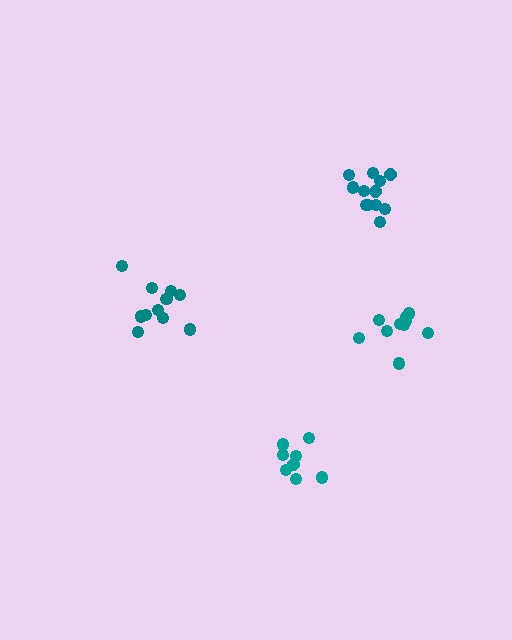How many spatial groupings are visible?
There are 4 spatial groupings.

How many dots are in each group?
Group 1: 12 dots, Group 2: 10 dots, Group 3: 11 dots, Group 4: 8 dots (41 total).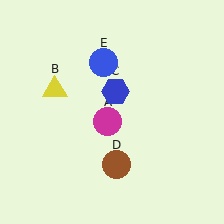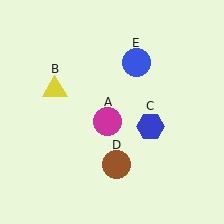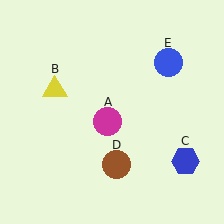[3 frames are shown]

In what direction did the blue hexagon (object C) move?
The blue hexagon (object C) moved down and to the right.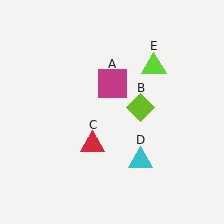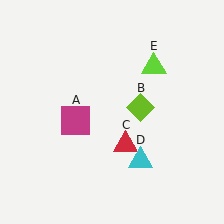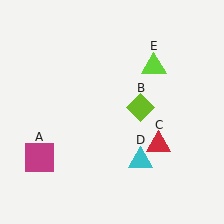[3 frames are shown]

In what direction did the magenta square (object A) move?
The magenta square (object A) moved down and to the left.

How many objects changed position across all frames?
2 objects changed position: magenta square (object A), red triangle (object C).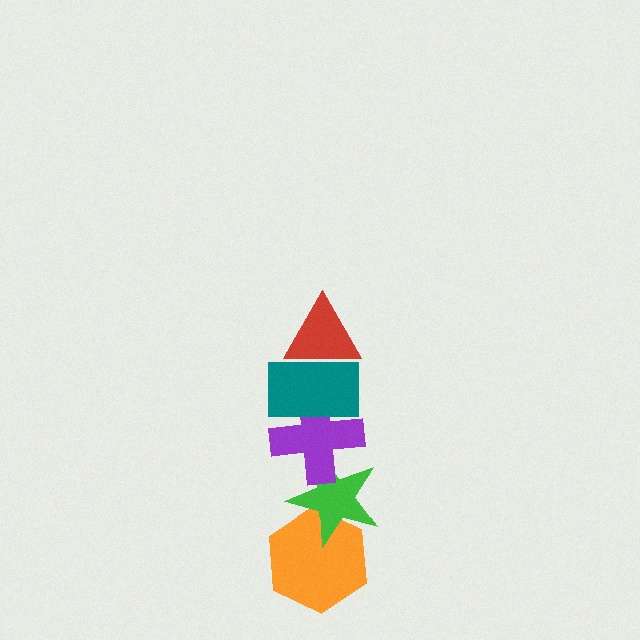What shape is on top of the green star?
The purple cross is on top of the green star.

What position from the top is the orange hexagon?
The orange hexagon is 5th from the top.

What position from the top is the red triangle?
The red triangle is 1st from the top.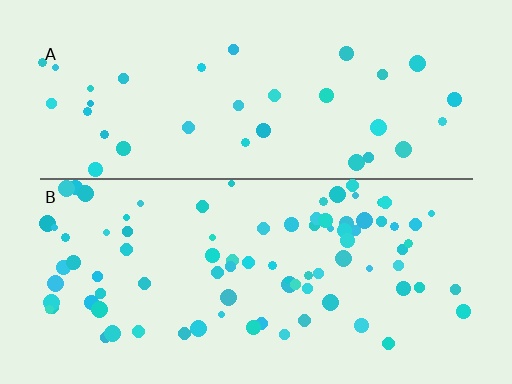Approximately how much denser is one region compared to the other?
Approximately 2.6× — region B over region A.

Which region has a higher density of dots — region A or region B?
B (the bottom).